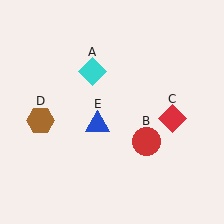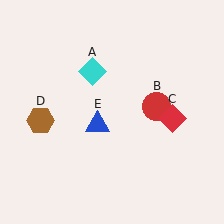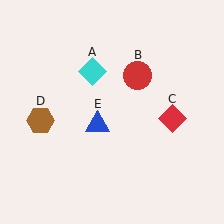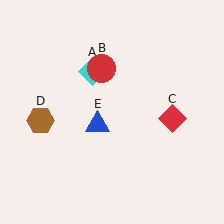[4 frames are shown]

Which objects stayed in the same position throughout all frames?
Cyan diamond (object A) and red diamond (object C) and brown hexagon (object D) and blue triangle (object E) remained stationary.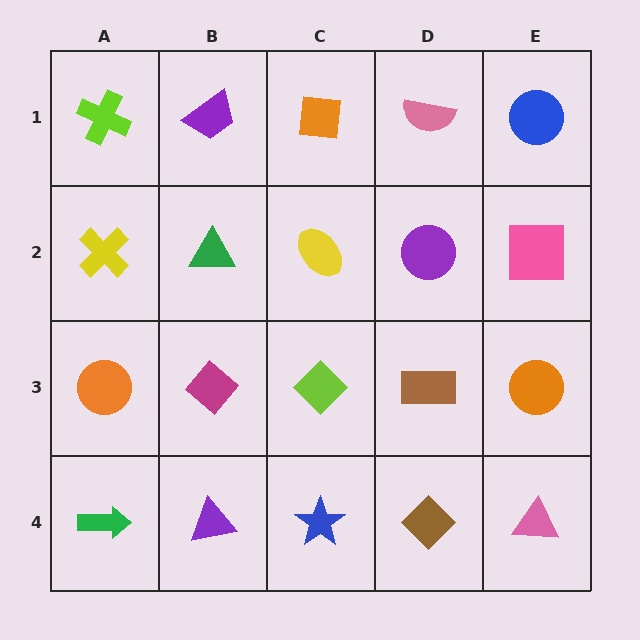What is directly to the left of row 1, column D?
An orange square.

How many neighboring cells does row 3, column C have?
4.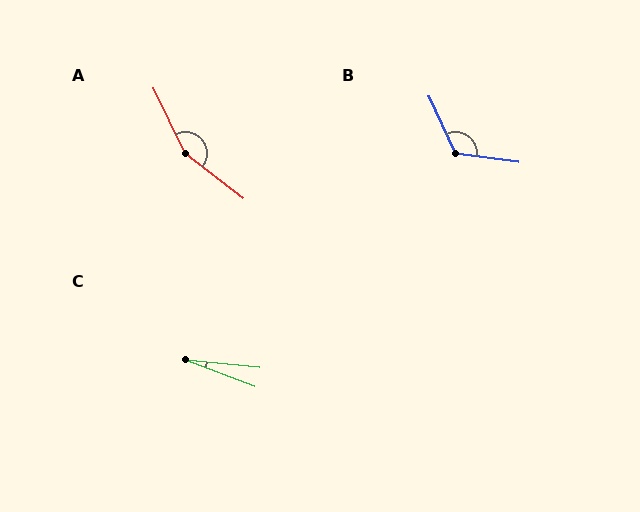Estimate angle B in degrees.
Approximately 122 degrees.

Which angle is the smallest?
C, at approximately 15 degrees.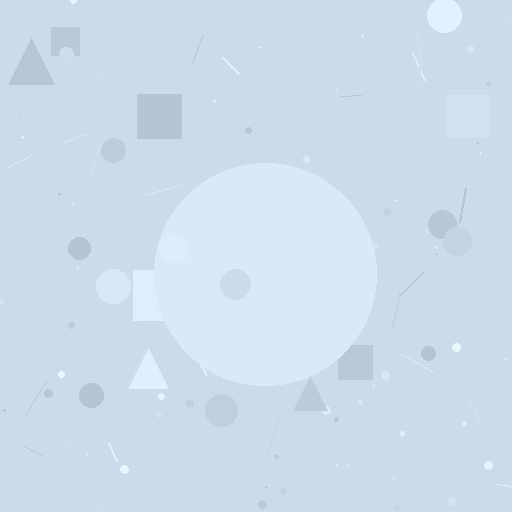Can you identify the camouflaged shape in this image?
The camouflaged shape is a circle.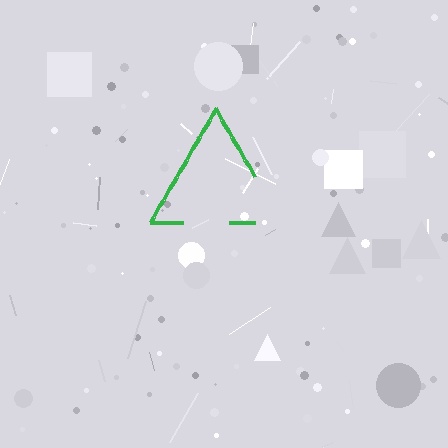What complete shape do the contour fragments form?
The contour fragments form a triangle.